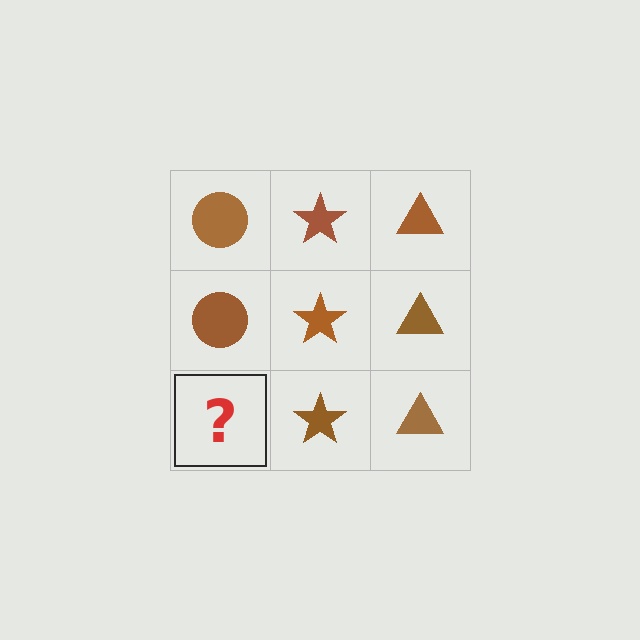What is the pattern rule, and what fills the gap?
The rule is that each column has a consistent shape. The gap should be filled with a brown circle.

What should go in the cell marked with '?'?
The missing cell should contain a brown circle.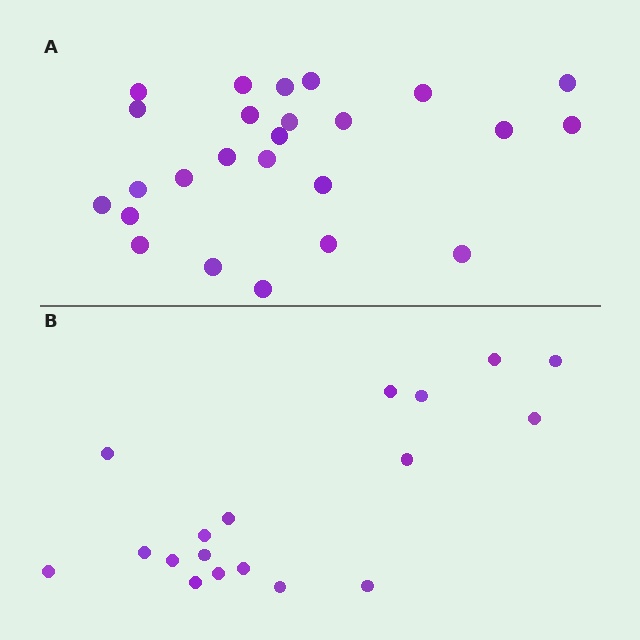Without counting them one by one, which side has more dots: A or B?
Region A (the top region) has more dots.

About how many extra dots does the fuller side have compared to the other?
Region A has roughly 8 or so more dots than region B.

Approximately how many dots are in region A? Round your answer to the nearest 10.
About 20 dots. (The exact count is 25, which rounds to 20.)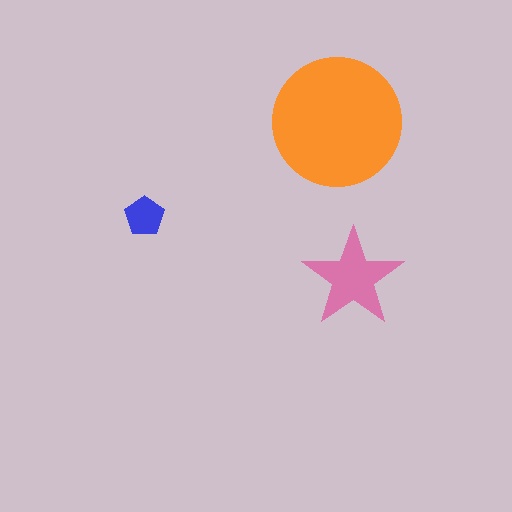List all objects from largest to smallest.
The orange circle, the pink star, the blue pentagon.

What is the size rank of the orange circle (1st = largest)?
1st.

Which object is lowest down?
The pink star is bottommost.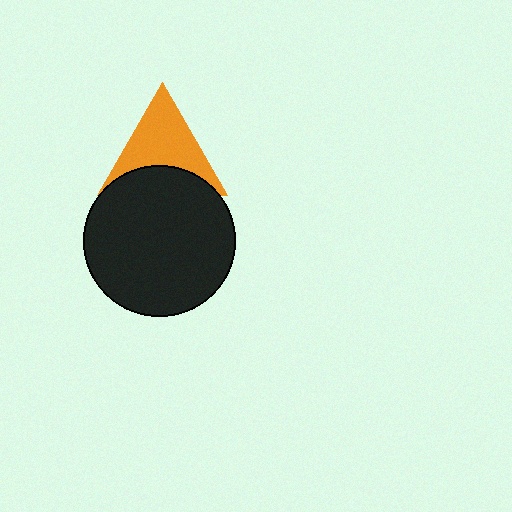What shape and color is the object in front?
The object in front is a black circle.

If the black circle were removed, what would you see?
You would see the complete orange triangle.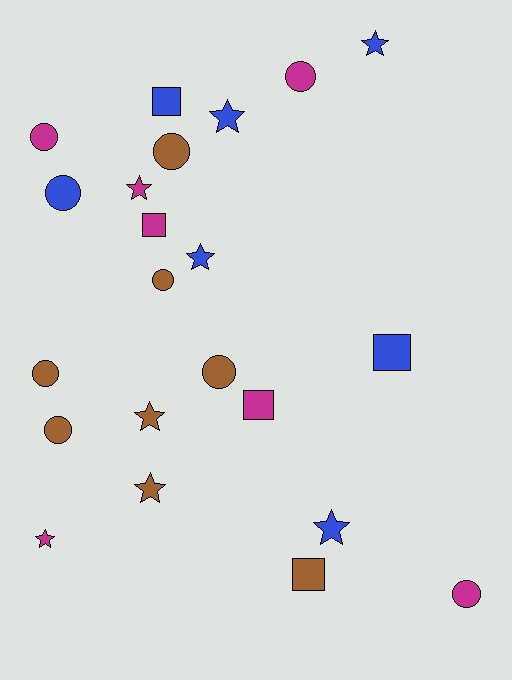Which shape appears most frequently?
Circle, with 9 objects.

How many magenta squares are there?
There are 2 magenta squares.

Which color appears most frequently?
Brown, with 8 objects.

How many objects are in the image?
There are 22 objects.